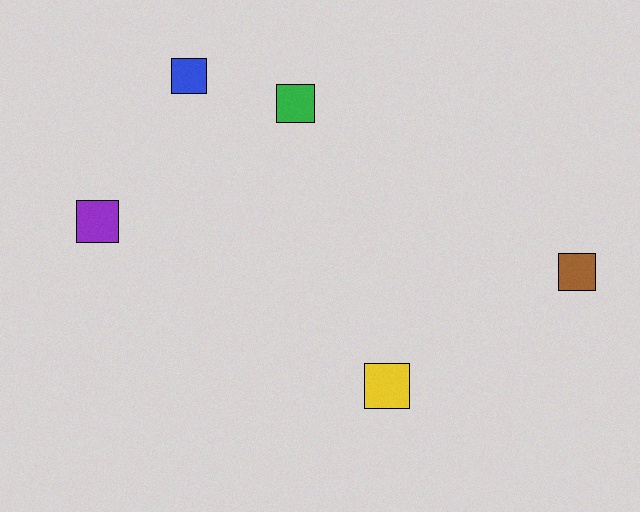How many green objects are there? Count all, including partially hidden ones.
There is 1 green object.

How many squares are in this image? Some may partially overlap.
There are 5 squares.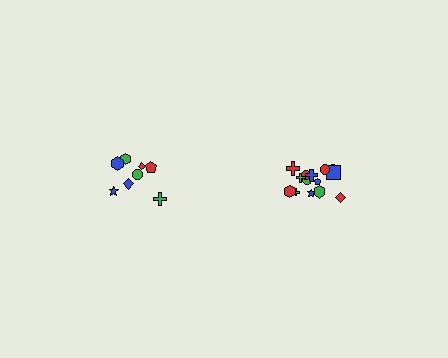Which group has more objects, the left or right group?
The right group.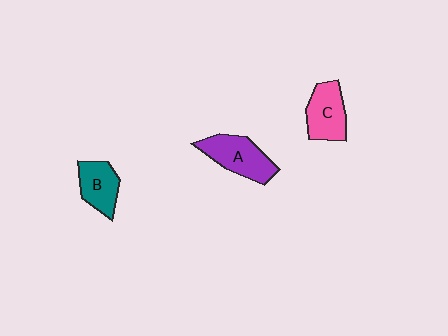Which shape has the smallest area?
Shape B (teal).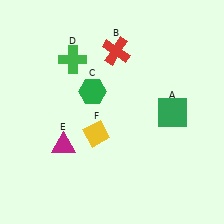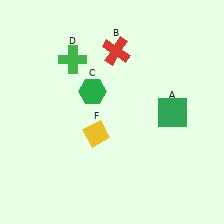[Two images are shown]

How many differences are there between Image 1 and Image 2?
There is 1 difference between the two images.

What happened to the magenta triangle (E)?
The magenta triangle (E) was removed in Image 2. It was in the bottom-left area of Image 1.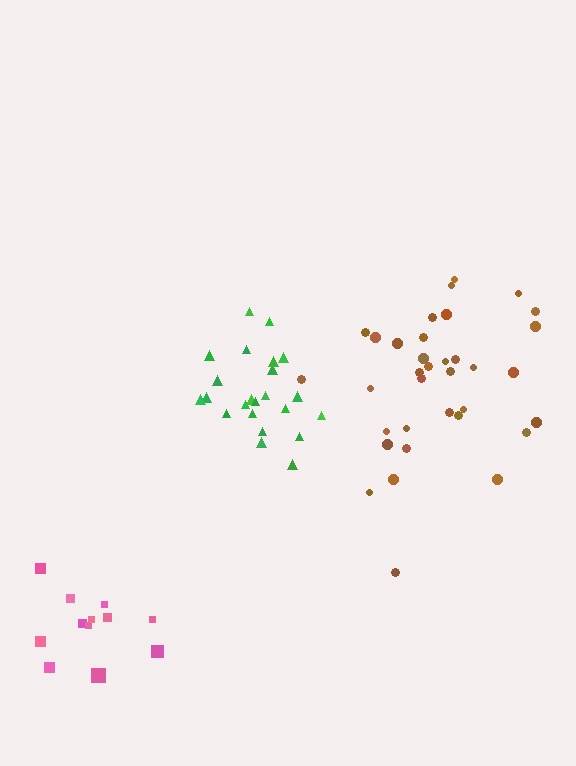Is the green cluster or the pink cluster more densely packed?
Green.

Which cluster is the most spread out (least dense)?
Pink.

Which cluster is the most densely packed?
Green.